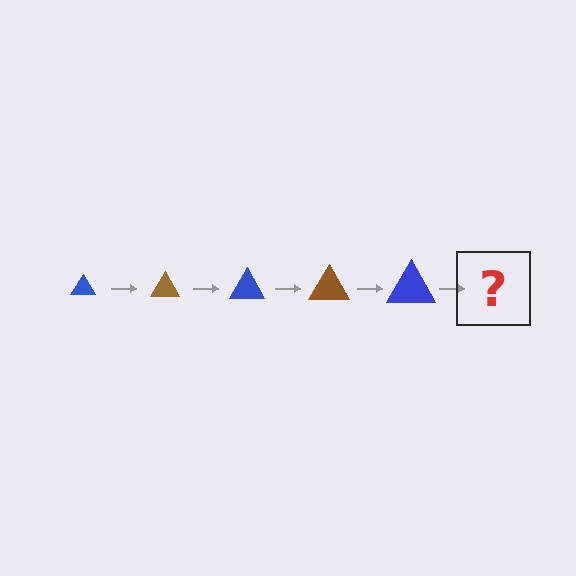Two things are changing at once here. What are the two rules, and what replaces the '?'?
The two rules are that the triangle grows larger each step and the color cycles through blue and brown. The '?' should be a brown triangle, larger than the previous one.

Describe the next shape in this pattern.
It should be a brown triangle, larger than the previous one.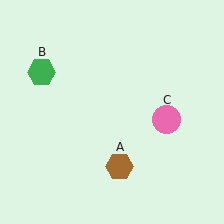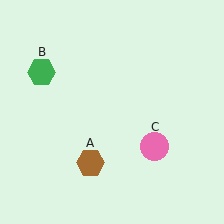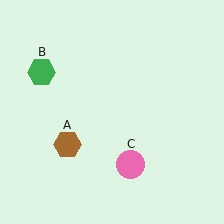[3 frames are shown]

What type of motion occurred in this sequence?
The brown hexagon (object A), pink circle (object C) rotated clockwise around the center of the scene.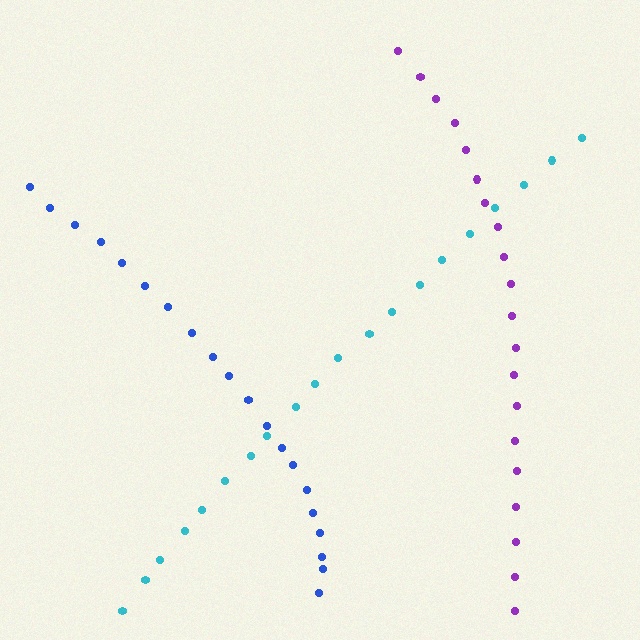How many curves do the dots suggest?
There are 3 distinct paths.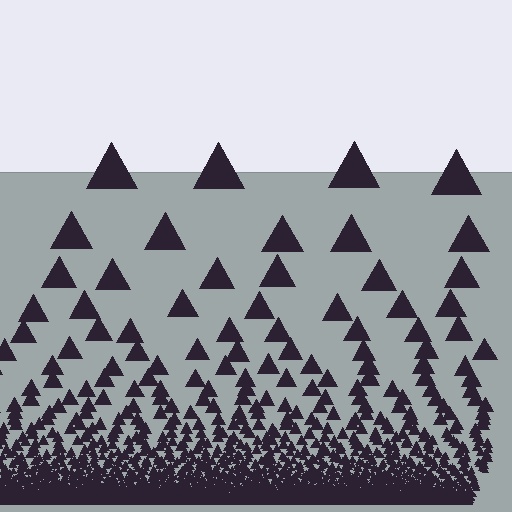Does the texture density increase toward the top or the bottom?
Density increases toward the bottom.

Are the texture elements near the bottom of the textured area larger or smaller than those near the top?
Smaller. The gradient is inverted — elements near the bottom are smaller and denser.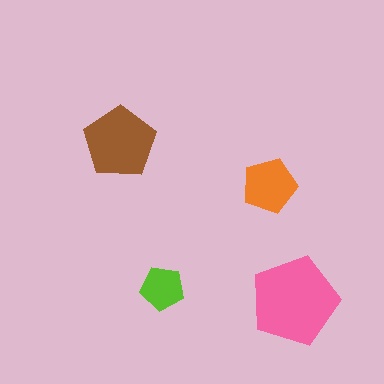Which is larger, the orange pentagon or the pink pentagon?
The pink one.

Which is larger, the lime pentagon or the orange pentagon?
The orange one.